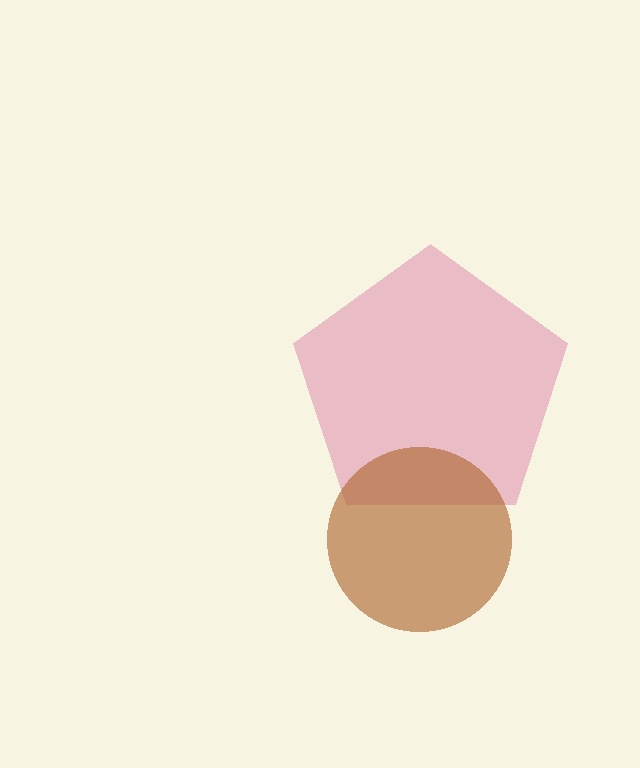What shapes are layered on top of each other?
The layered shapes are: a pink pentagon, a brown circle.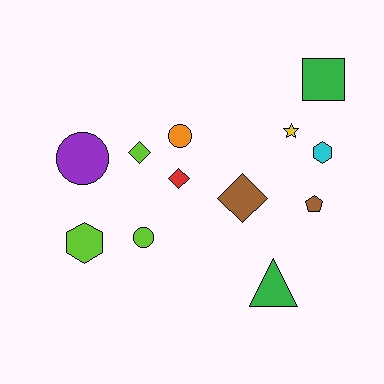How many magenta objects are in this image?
There are no magenta objects.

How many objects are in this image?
There are 12 objects.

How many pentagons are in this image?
There is 1 pentagon.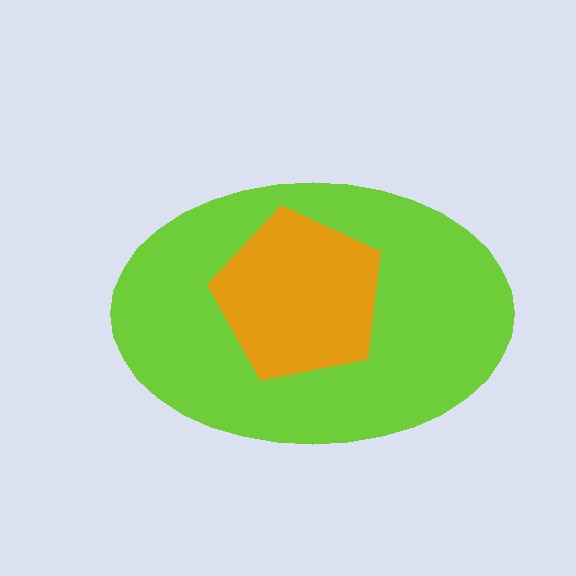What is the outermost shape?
The lime ellipse.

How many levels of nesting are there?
2.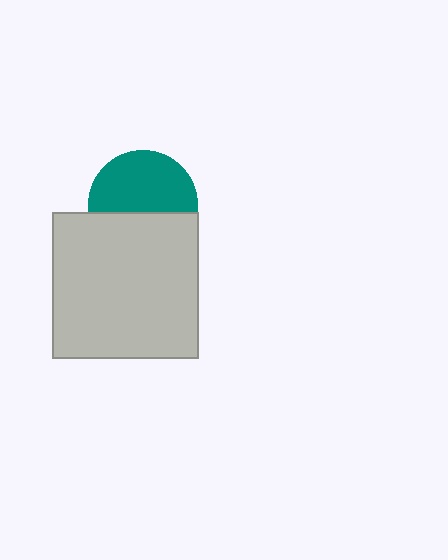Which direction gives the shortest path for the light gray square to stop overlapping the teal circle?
Moving down gives the shortest separation.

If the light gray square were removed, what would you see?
You would see the complete teal circle.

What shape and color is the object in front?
The object in front is a light gray square.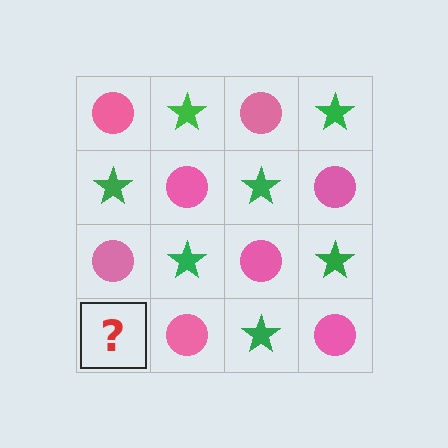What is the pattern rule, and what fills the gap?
The rule is that it alternates pink circle and green star in a checkerboard pattern. The gap should be filled with a green star.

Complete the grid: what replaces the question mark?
The question mark should be replaced with a green star.